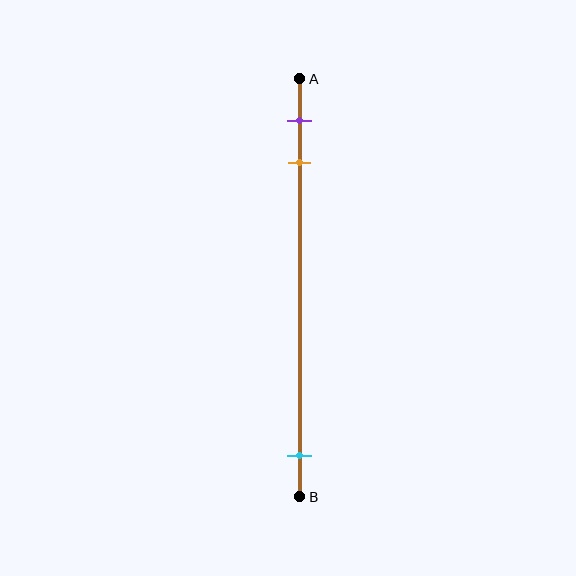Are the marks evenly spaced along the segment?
No, the marks are not evenly spaced.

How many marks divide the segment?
There are 3 marks dividing the segment.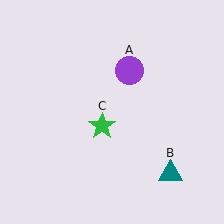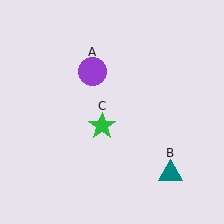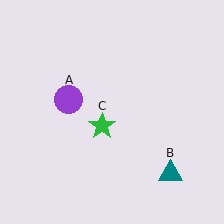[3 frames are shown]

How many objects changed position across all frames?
1 object changed position: purple circle (object A).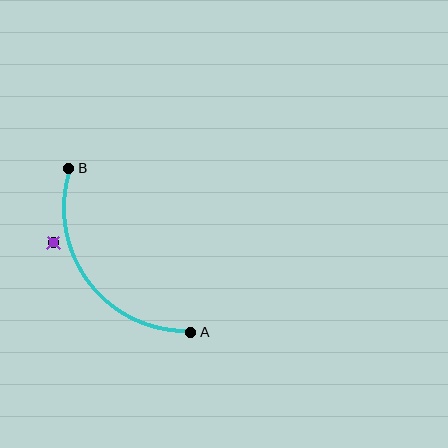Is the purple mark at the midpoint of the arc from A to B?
No — the purple mark does not lie on the arc at all. It sits slightly outside the curve.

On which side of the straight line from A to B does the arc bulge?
The arc bulges below and to the left of the straight line connecting A and B.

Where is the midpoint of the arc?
The arc midpoint is the point on the curve farthest from the straight line joining A and B. It sits below and to the left of that line.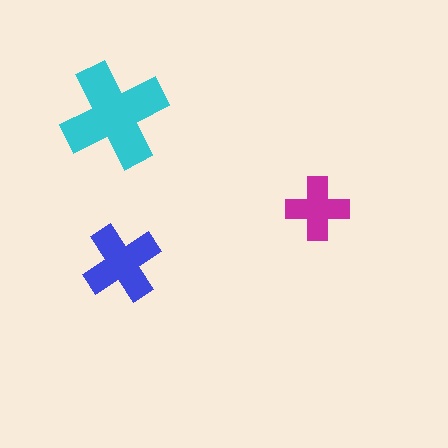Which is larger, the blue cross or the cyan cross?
The cyan one.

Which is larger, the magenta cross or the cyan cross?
The cyan one.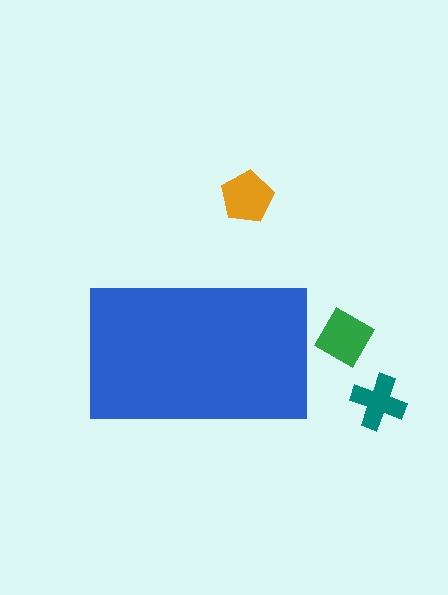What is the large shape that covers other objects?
A blue rectangle.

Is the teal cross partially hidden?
No, the teal cross is fully visible.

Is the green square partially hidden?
No, the green square is fully visible.